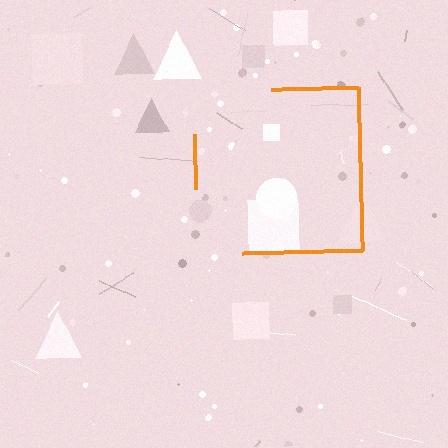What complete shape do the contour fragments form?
The contour fragments form a square.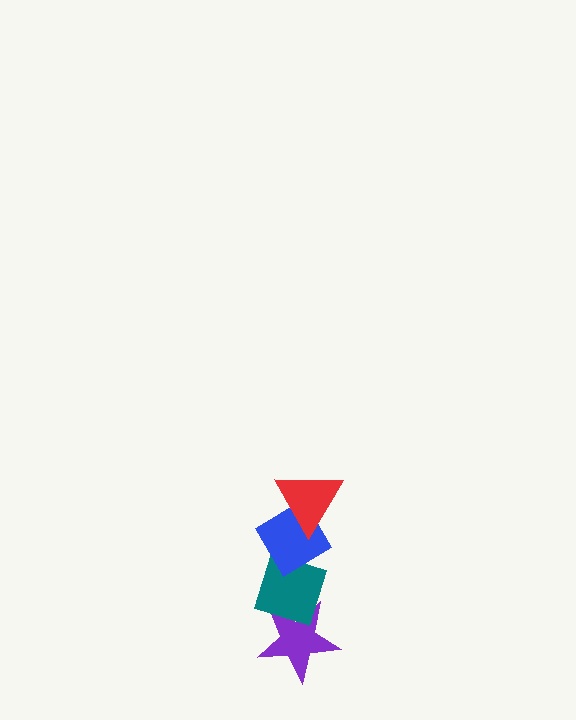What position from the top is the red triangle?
The red triangle is 1st from the top.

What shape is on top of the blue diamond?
The red triangle is on top of the blue diamond.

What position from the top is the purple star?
The purple star is 4th from the top.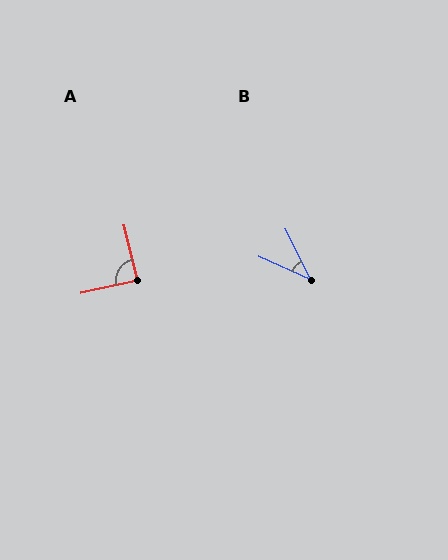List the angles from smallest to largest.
B (40°), A (89°).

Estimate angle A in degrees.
Approximately 89 degrees.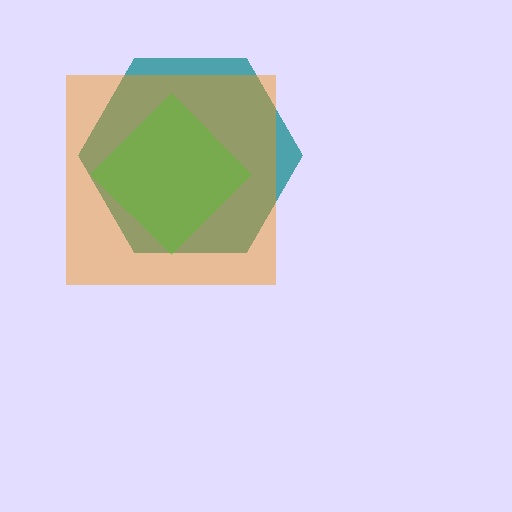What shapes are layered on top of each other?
The layered shapes are: a teal hexagon, an orange square, a lime diamond.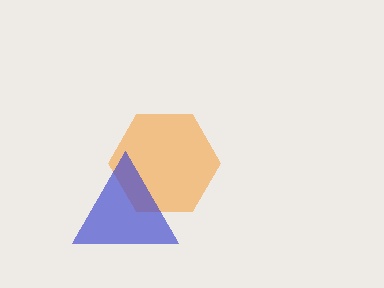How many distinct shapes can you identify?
There are 2 distinct shapes: an orange hexagon, a blue triangle.